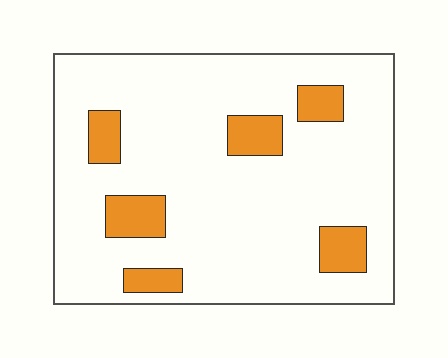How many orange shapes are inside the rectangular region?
6.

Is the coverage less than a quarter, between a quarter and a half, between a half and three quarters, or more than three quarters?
Less than a quarter.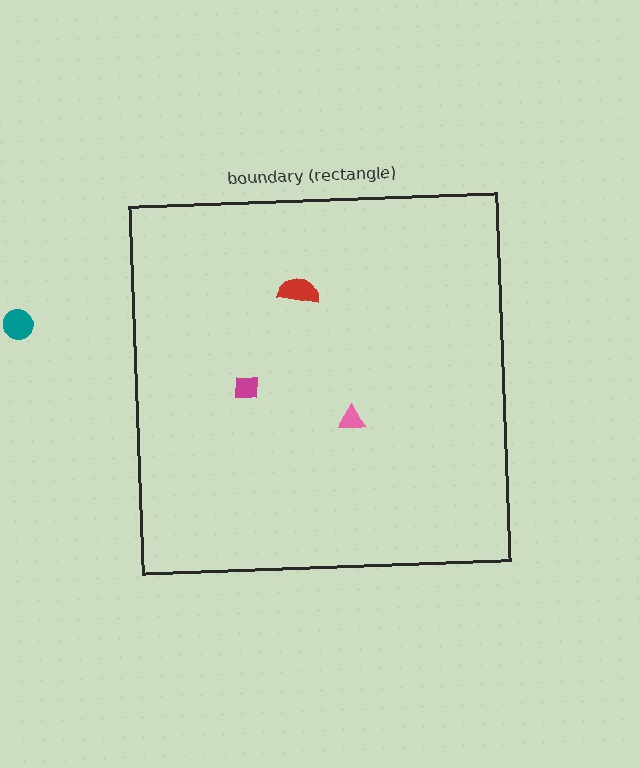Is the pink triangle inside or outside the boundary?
Inside.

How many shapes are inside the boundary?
3 inside, 1 outside.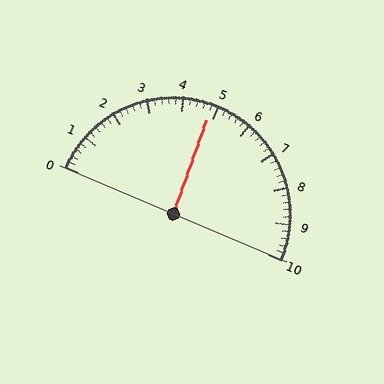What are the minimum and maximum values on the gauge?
The gauge ranges from 0 to 10.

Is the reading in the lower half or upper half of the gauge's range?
The reading is in the lower half of the range (0 to 10).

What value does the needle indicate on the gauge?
The needle indicates approximately 4.8.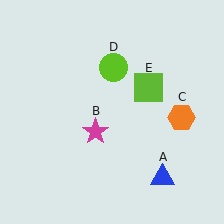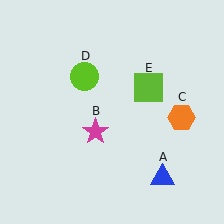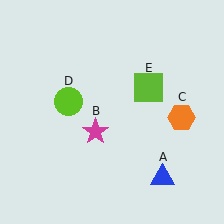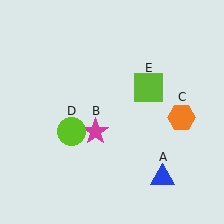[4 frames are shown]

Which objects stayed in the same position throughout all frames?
Blue triangle (object A) and magenta star (object B) and orange hexagon (object C) and lime square (object E) remained stationary.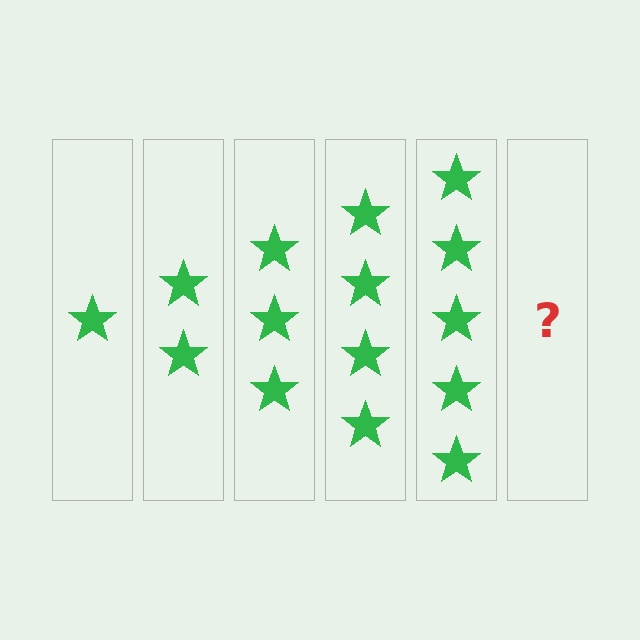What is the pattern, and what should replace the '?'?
The pattern is that each step adds one more star. The '?' should be 6 stars.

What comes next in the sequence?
The next element should be 6 stars.